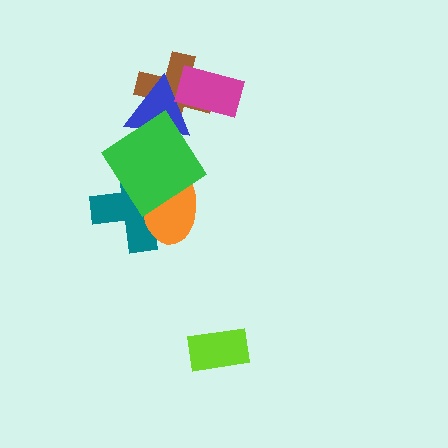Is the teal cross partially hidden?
Yes, it is partially covered by another shape.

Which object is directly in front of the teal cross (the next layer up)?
The orange ellipse is directly in front of the teal cross.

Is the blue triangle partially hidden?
Yes, it is partially covered by another shape.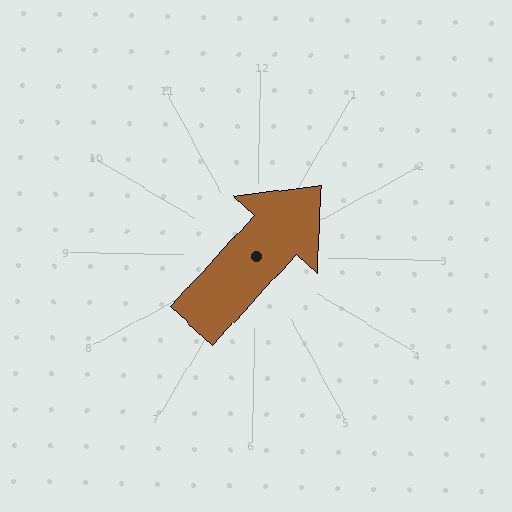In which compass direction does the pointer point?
Northeast.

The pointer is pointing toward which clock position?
Roughly 1 o'clock.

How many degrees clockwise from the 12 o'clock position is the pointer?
Approximately 42 degrees.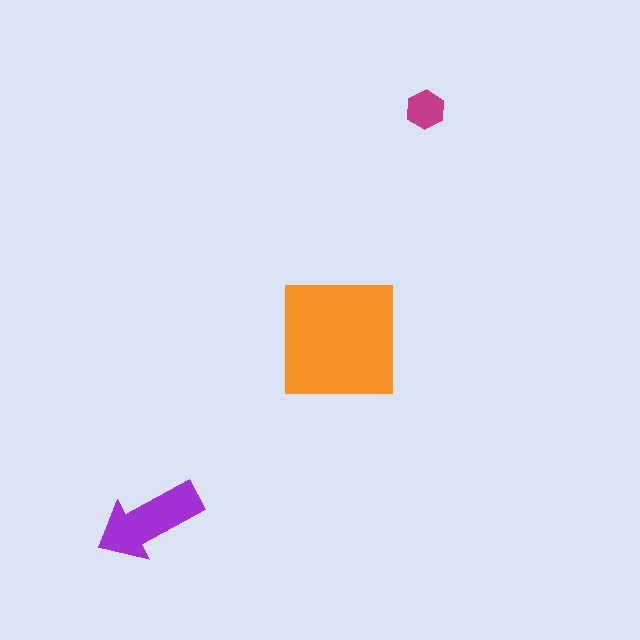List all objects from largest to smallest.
The orange square, the purple arrow, the magenta hexagon.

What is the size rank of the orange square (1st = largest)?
1st.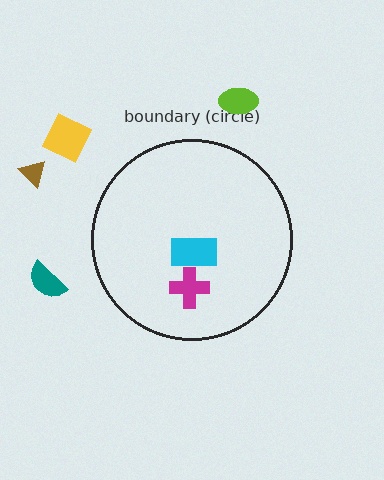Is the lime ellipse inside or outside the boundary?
Outside.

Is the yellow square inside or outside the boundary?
Outside.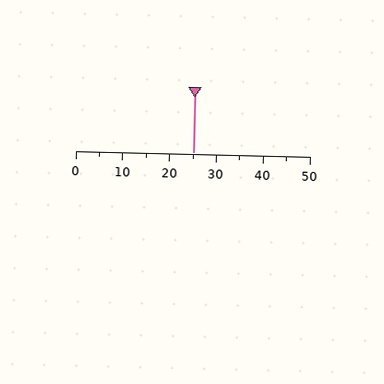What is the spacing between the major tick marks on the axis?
The major ticks are spaced 10 apart.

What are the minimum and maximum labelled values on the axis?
The axis runs from 0 to 50.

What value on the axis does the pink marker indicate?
The marker indicates approximately 25.